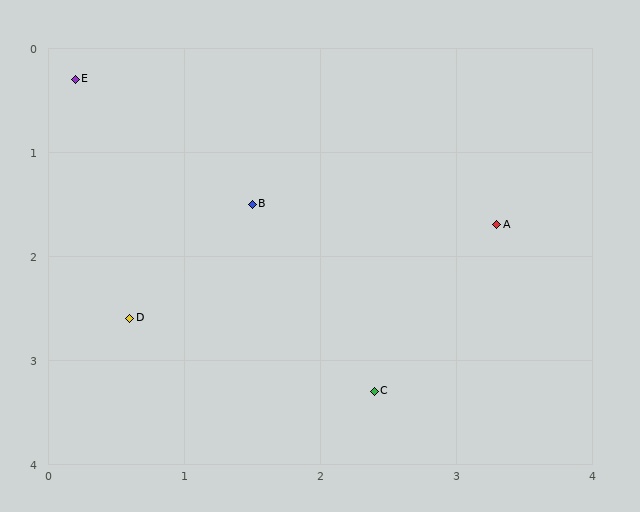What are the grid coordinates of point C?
Point C is at approximately (2.4, 3.3).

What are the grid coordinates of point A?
Point A is at approximately (3.3, 1.7).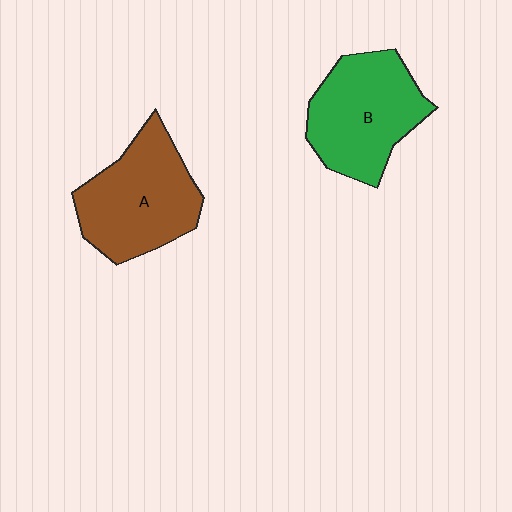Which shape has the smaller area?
Shape B (green).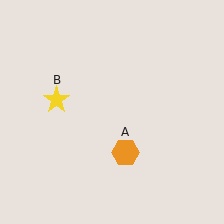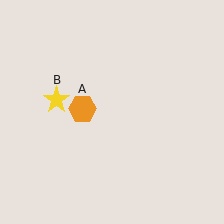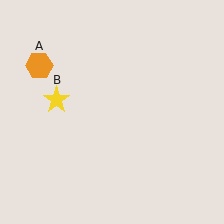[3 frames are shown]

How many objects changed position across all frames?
1 object changed position: orange hexagon (object A).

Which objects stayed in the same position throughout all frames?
Yellow star (object B) remained stationary.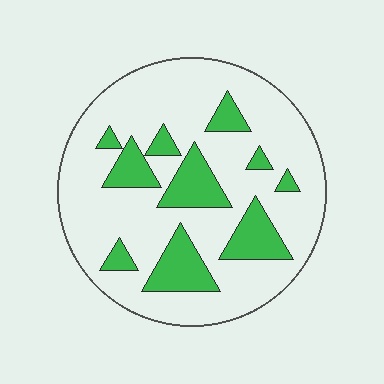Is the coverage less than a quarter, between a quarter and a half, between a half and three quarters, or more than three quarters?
Less than a quarter.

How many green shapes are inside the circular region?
10.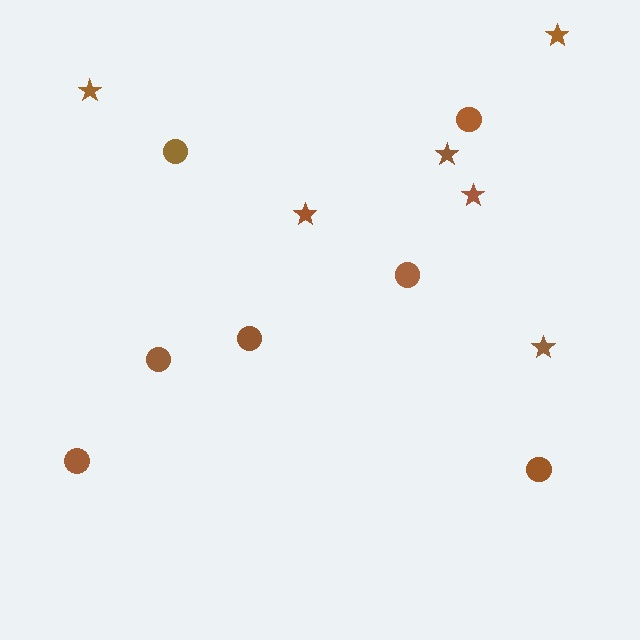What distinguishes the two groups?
There are 2 groups: one group of circles (7) and one group of stars (6).